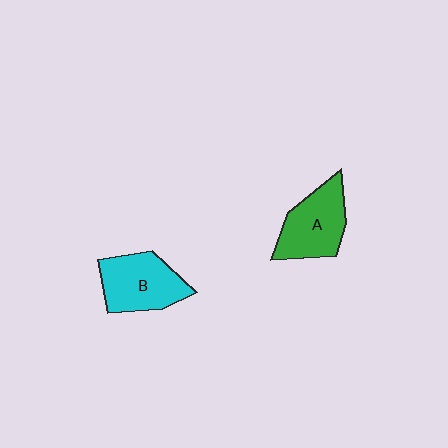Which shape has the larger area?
Shape B (cyan).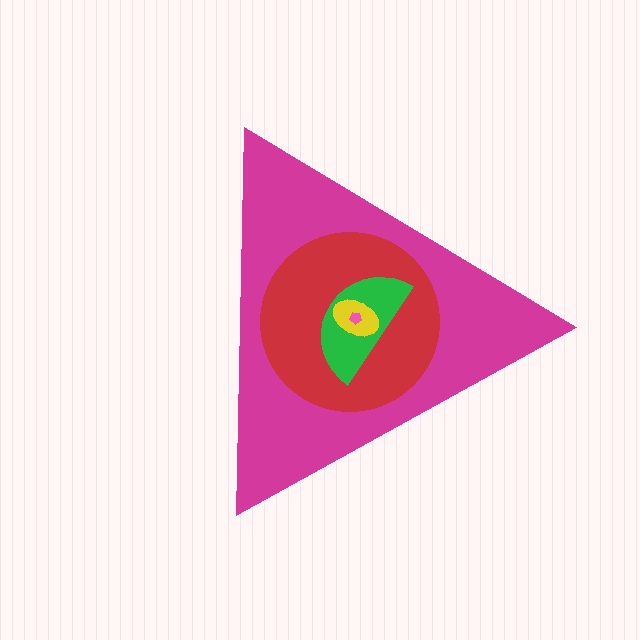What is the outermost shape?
The magenta triangle.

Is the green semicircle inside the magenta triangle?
Yes.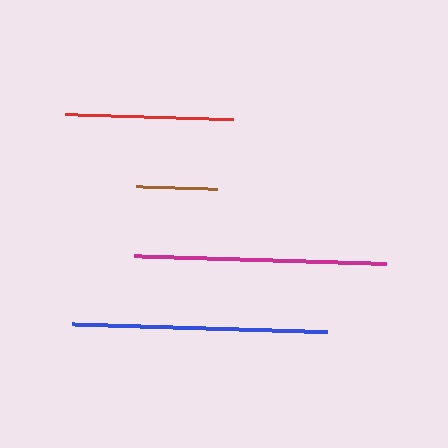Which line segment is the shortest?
The brown line is the shortest at approximately 81 pixels.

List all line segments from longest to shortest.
From longest to shortest: blue, magenta, red, brown.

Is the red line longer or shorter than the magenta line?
The magenta line is longer than the red line.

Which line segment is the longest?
The blue line is the longest at approximately 255 pixels.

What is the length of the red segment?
The red segment is approximately 169 pixels long.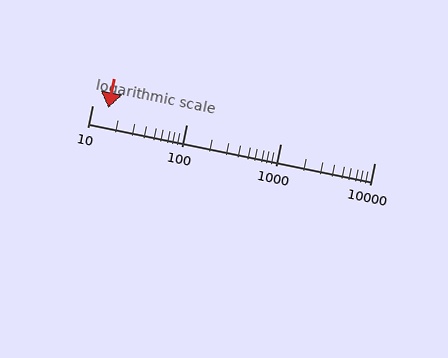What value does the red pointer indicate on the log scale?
The pointer indicates approximately 15.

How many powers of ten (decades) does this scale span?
The scale spans 3 decades, from 10 to 10000.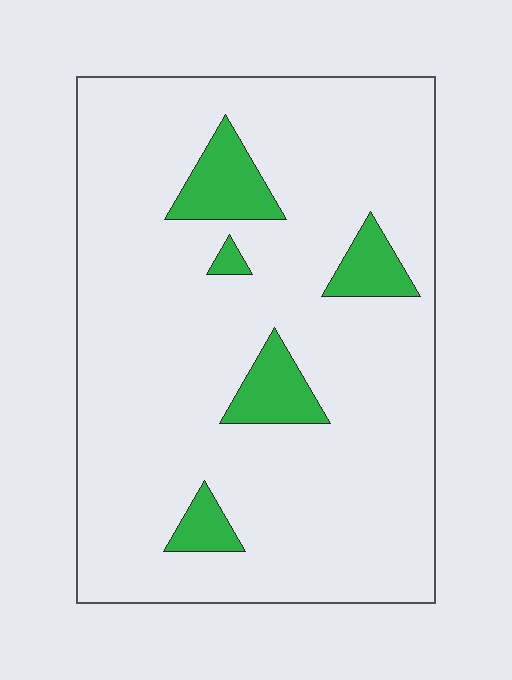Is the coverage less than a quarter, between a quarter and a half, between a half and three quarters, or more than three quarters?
Less than a quarter.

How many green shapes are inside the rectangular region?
5.